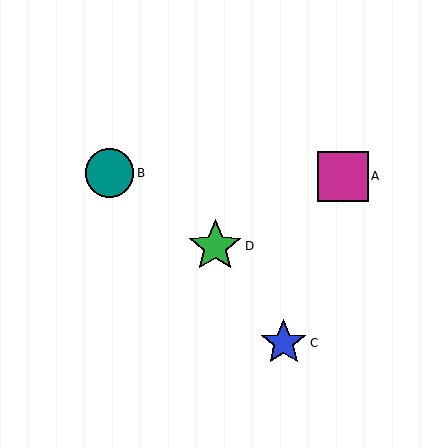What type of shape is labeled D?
Shape D is a green star.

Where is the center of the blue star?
The center of the blue star is at (284, 343).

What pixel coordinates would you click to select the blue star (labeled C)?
Click at (284, 343) to select the blue star C.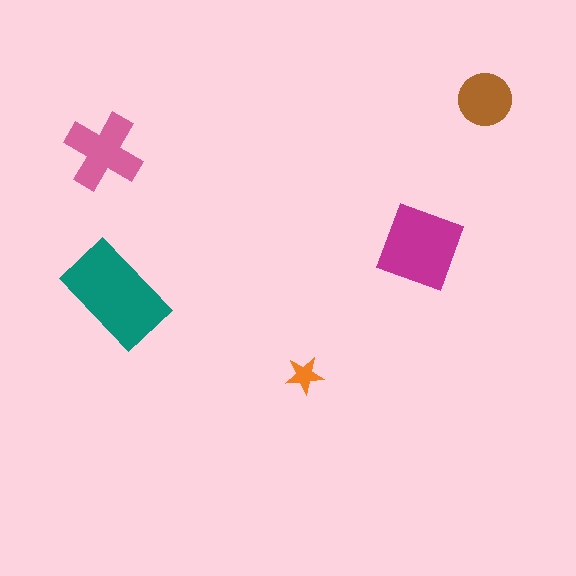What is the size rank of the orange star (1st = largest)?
5th.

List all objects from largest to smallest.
The teal rectangle, the magenta square, the pink cross, the brown circle, the orange star.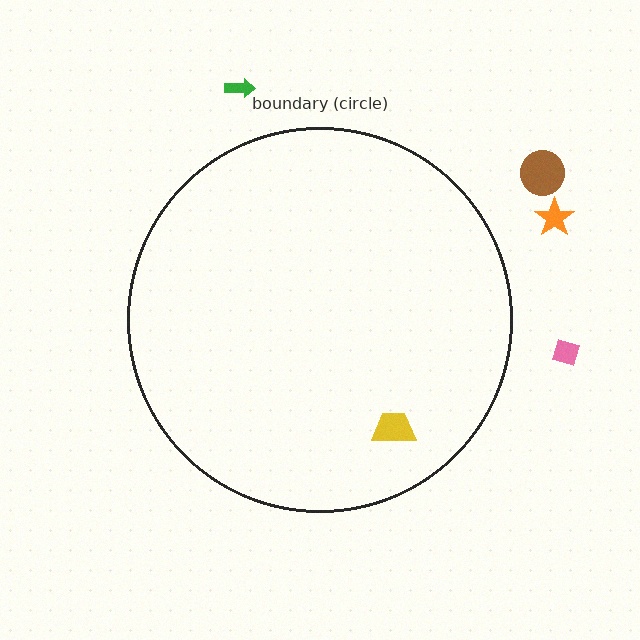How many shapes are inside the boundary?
1 inside, 4 outside.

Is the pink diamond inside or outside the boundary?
Outside.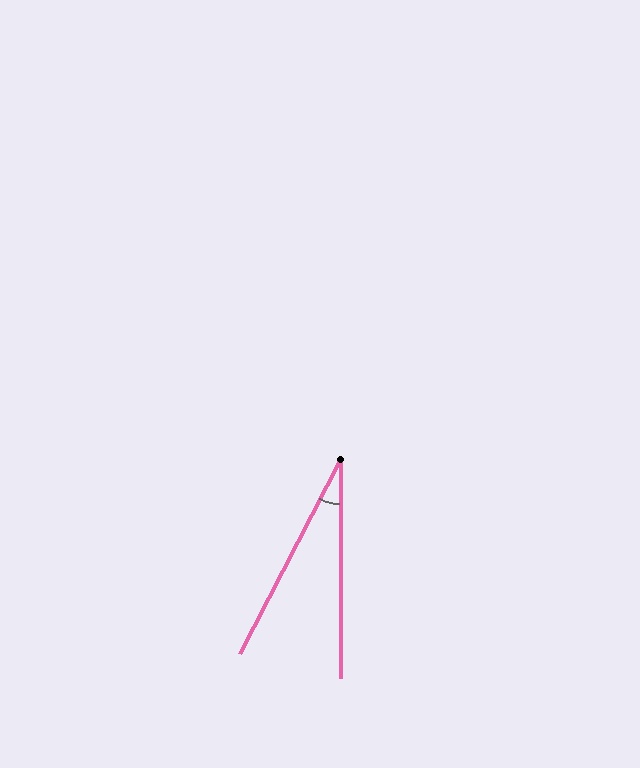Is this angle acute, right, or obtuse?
It is acute.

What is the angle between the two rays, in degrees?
Approximately 28 degrees.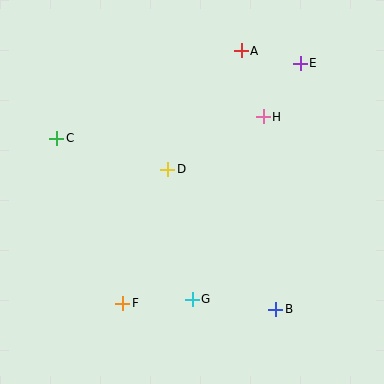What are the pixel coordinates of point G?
Point G is at (192, 299).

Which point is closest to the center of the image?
Point D at (168, 169) is closest to the center.